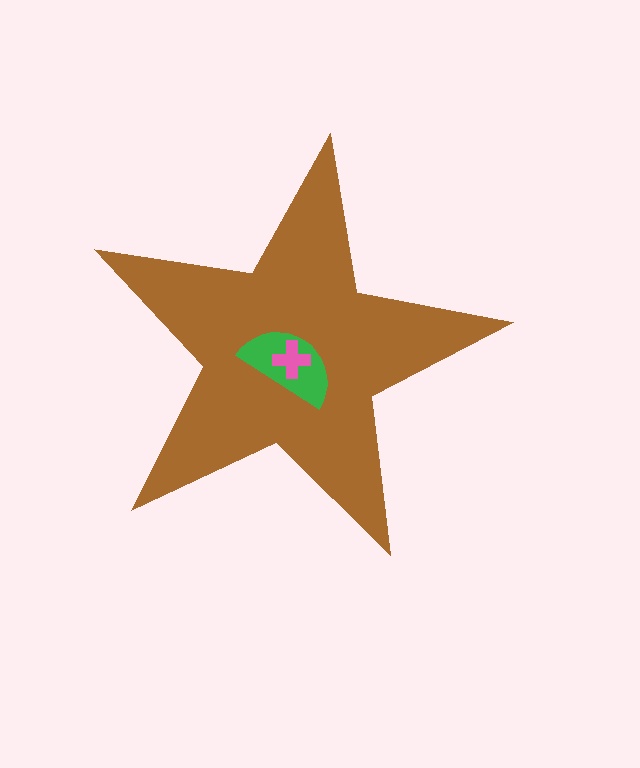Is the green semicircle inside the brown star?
Yes.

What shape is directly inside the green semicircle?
The pink cross.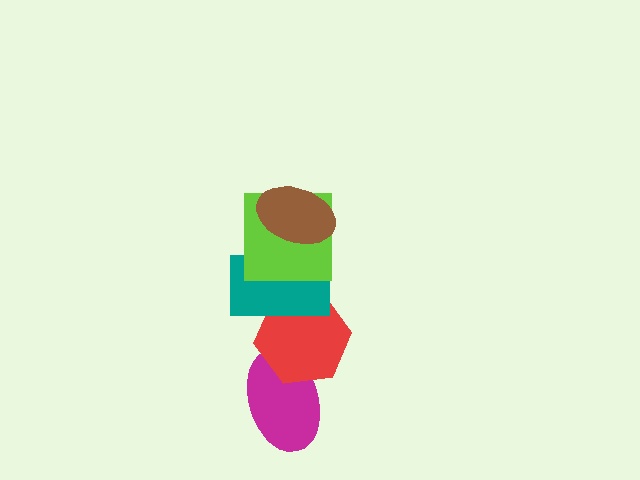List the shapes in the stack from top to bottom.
From top to bottom: the brown ellipse, the lime square, the teal rectangle, the red hexagon, the magenta ellipse.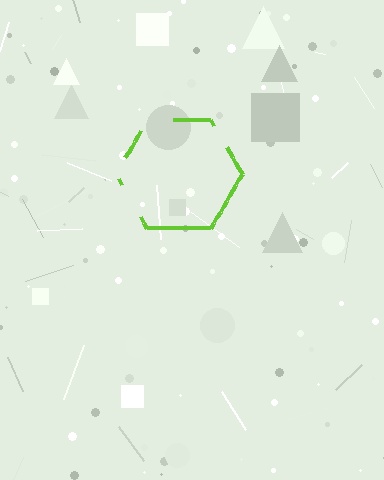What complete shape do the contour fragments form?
The contour fragments form a hexagon.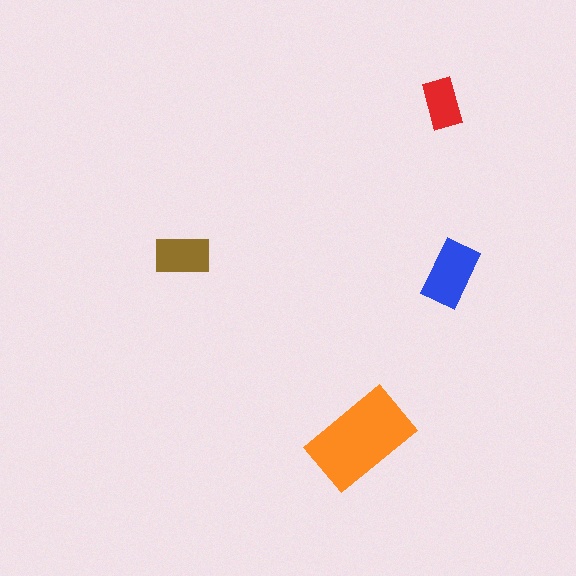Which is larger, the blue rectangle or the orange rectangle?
The orange one.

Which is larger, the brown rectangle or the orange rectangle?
The orange one.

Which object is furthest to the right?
The blue rectangle is rightmost.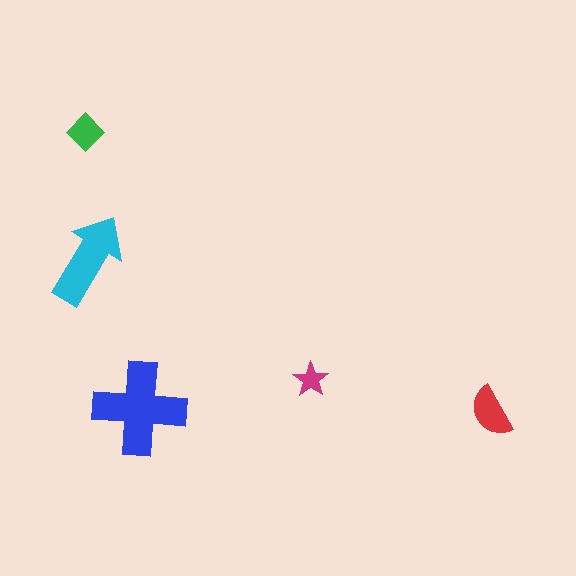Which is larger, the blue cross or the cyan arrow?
The blue cross.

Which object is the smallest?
The magenta star.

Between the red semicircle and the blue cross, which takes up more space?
The blue cross.